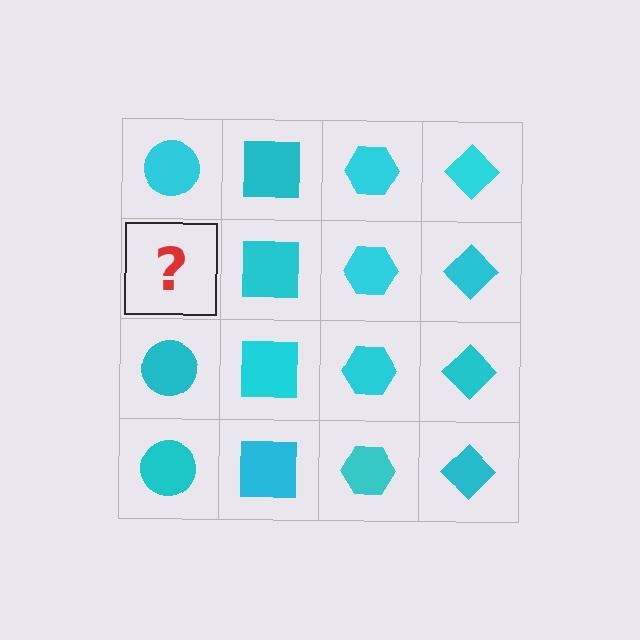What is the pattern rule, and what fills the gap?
The rule is that each column has a consistent shape. The gap should be filled with a cyan circle.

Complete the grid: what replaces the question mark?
The question mark should be replaced with a cyan circle.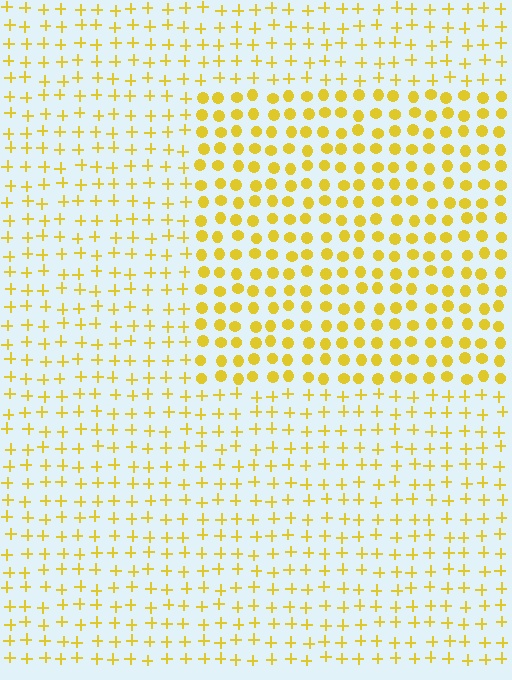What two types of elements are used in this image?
The image uses circles inside the rectangle region and plus signs outside it.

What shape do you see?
I see a rectangle.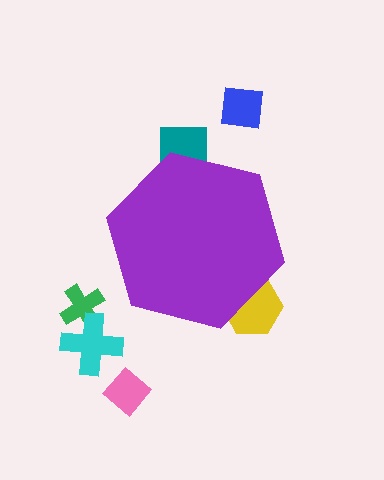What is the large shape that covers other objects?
A purple hexagon.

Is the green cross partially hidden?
No, the green cross is fully visible.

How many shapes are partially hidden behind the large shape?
2 shapes are partially hidden.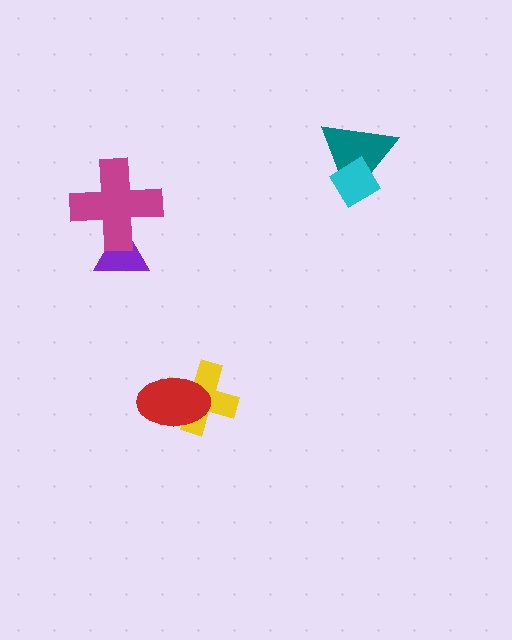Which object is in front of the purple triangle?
The magenta cross is in front of the purple triangle.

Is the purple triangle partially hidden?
Yes, it is partially covered by another shape.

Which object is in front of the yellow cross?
The red ellipse is in front of the yellow cross.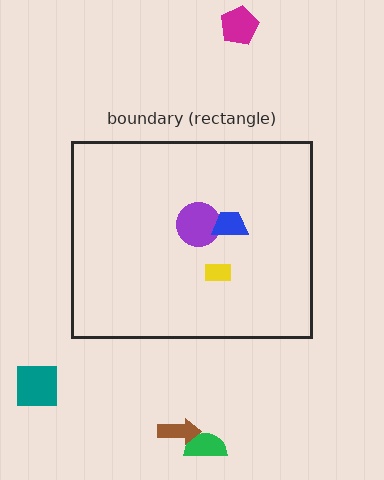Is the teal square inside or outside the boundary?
Outside.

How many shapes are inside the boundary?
3 inside, 4 outside.